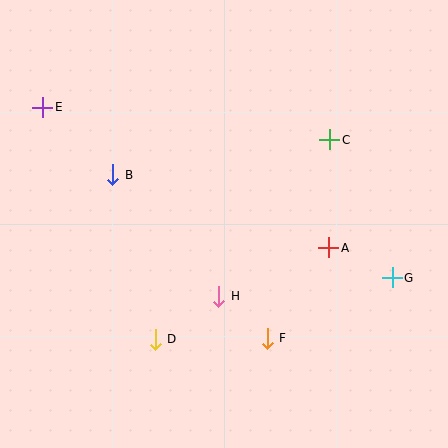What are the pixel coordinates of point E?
Point E is at (43, 107).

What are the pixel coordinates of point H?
Point H is at (219, 296).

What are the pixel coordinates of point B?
Point B is at (113, 175).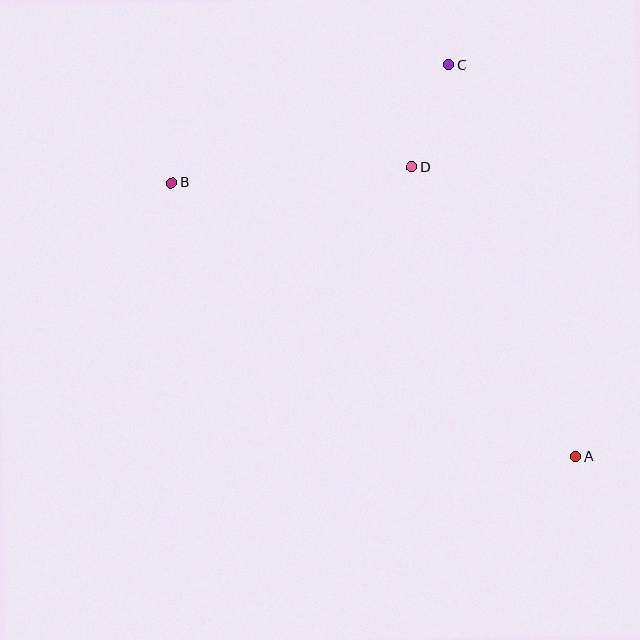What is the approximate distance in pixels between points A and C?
The distance between A and C is approximately 412 pixels.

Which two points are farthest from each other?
Points A and B are farthest from each other.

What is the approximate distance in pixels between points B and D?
The distance between B and D is approximately 242 pixels.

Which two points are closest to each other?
Points C and D are closest to each other.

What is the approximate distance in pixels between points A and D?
The distance between A and D is approximately 332 pixels.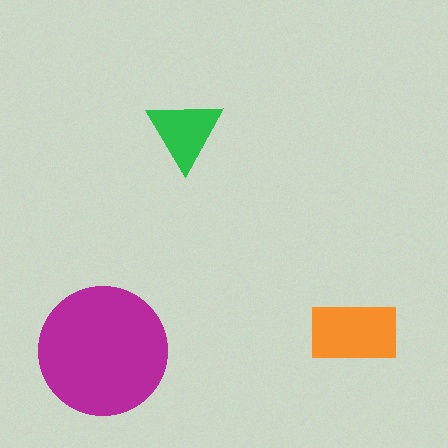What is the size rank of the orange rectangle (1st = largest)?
2nd.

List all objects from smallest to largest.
The green triangle, the orange rectangle, the magenta circle.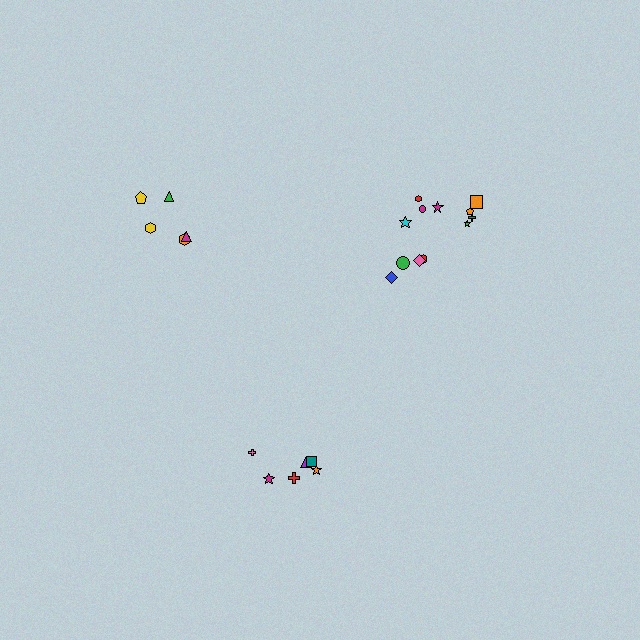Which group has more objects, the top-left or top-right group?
The top-right group.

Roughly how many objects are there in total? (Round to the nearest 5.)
Roughly 25 objects in total.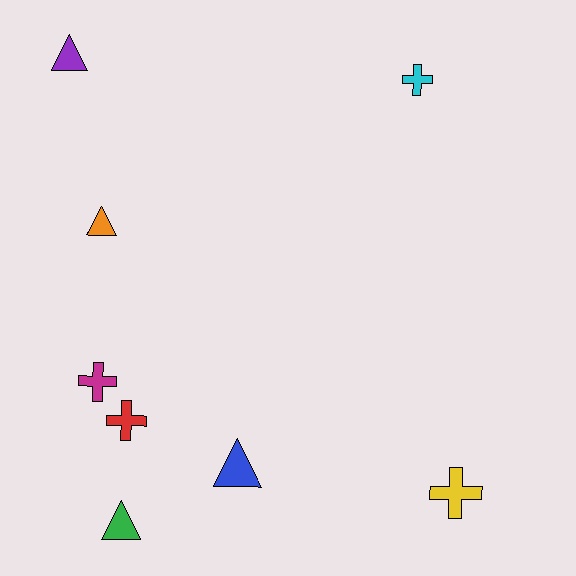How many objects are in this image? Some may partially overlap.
There are 8 objects.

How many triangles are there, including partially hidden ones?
There are 4 triangles.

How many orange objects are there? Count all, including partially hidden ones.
There is 1 orange object.